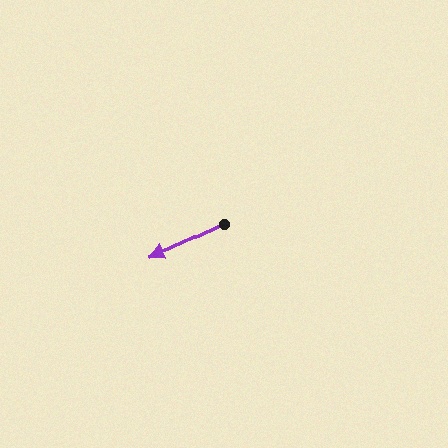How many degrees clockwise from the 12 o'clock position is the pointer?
Approximately 245 degrees.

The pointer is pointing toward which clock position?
Roughly 8 o'clock.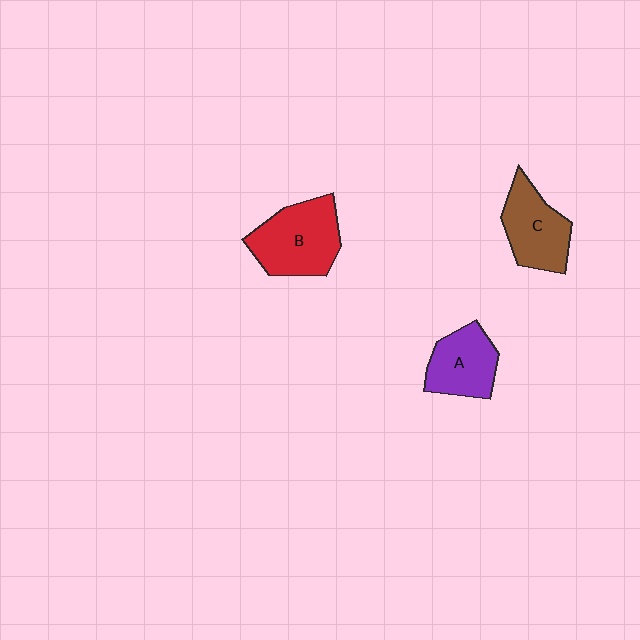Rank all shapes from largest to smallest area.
From largest to smallest: B (red), C (brown), A (purple).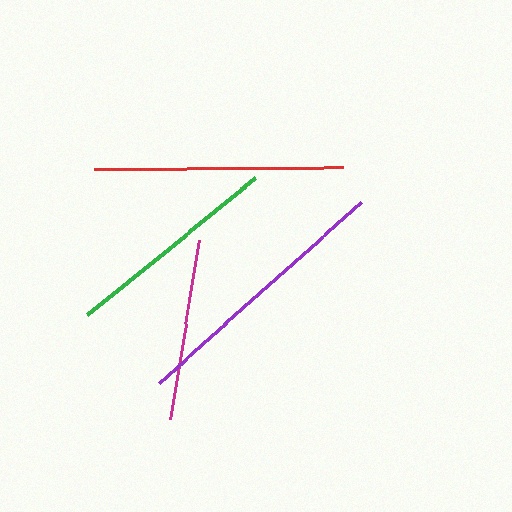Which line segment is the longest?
The purple line is the longest at approximately 271 pixels.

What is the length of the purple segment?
The purple segment is approximately 271 pixels long.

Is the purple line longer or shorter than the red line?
The purple line is longer than the red line.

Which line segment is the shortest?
The magenta line is the shortest at approximately 180 pixels.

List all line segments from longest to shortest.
From longest to shortest: purple, red, green, magenta.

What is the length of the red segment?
The red segment is approximately 249 pixels long.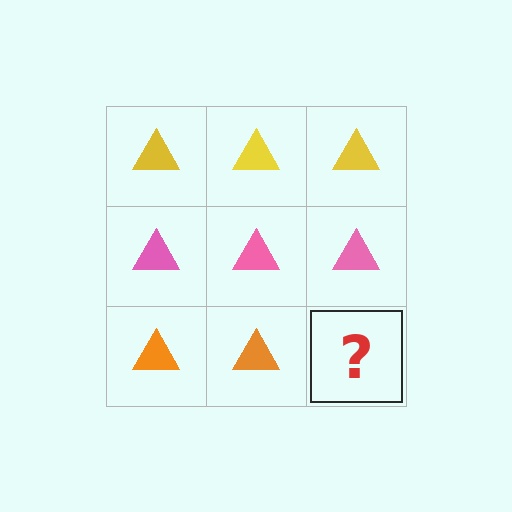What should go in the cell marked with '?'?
The missing cell should contain an orange triangle.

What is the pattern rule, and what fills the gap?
The rule is that each row has a consistent color. The gap should be filled with an orange triangle.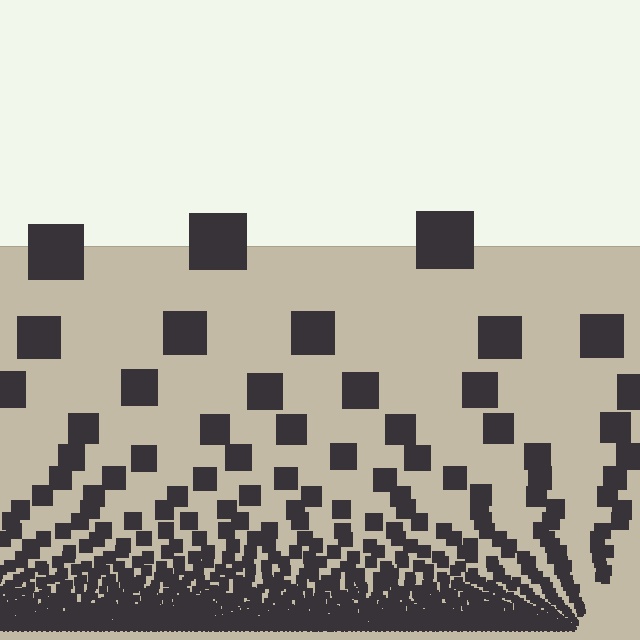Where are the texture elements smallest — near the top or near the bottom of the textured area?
Near the bottom.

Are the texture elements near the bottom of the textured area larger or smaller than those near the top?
Smaller. The gradient is inverted — elements near the bottom are smaller and denser.